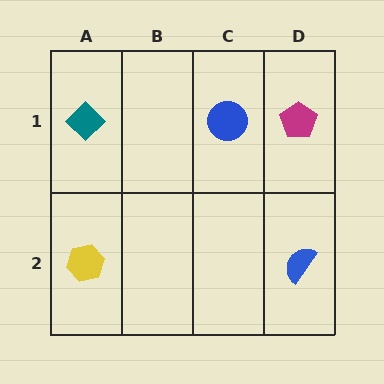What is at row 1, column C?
A blue circle.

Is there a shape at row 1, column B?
No, that cell is empty.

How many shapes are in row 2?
2 shapes.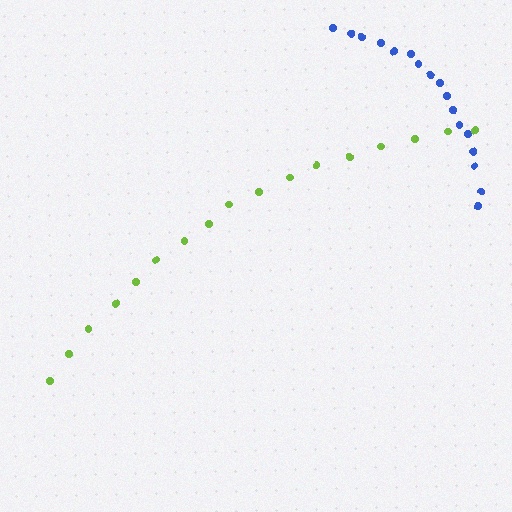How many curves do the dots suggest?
There are 2 distinct paths.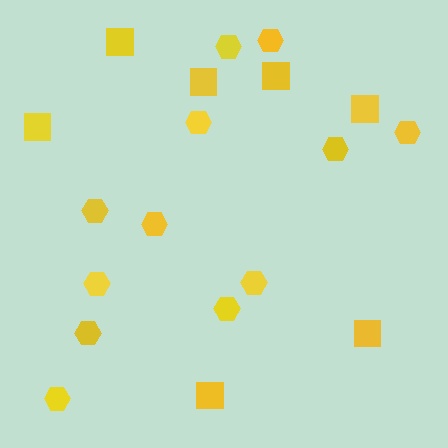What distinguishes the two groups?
There are 2 groups: one group of hexagons (12) and one group of squares (7).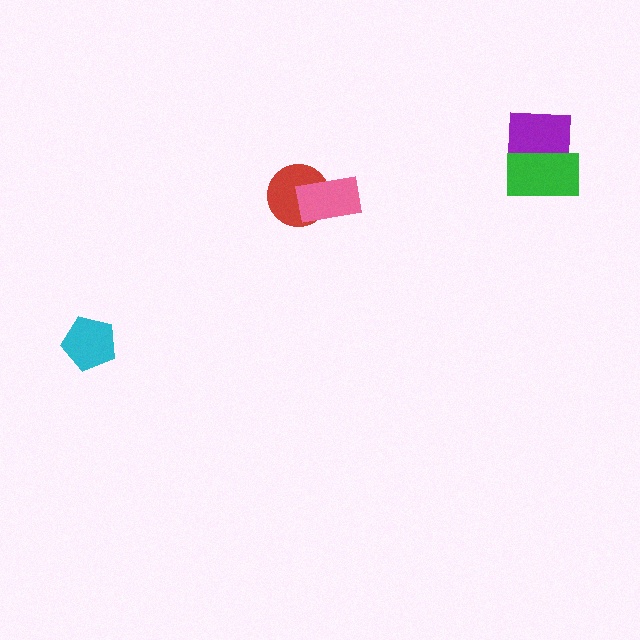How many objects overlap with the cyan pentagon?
0 objects overlap with the cyan pentagon.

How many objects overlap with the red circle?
1 object overlaps with the red circle.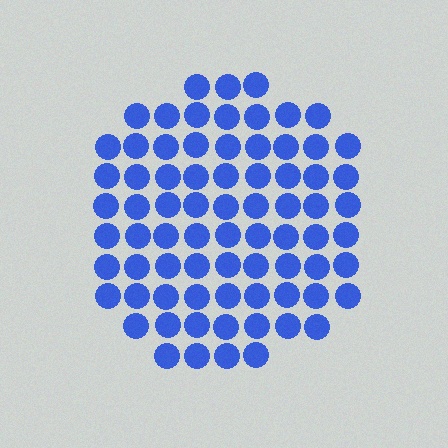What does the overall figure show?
The overall figure shows a circle.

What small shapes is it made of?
It is made of small circles.